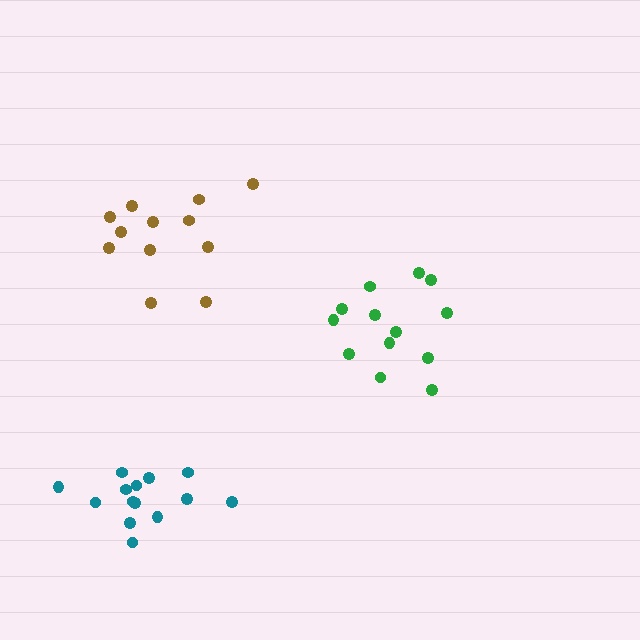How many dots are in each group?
Group 1: 14 dots, Group 2: 13 dots, Group 3: 12 dots (39 total).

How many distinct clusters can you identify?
There are 3 distinct clusters.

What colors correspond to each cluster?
The clusters are colored: teal, green, brown.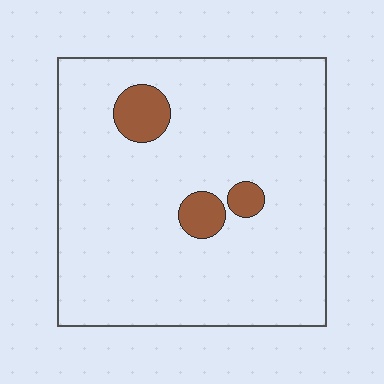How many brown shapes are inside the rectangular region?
3.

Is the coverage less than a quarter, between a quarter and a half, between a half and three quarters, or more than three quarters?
Less than a quarter.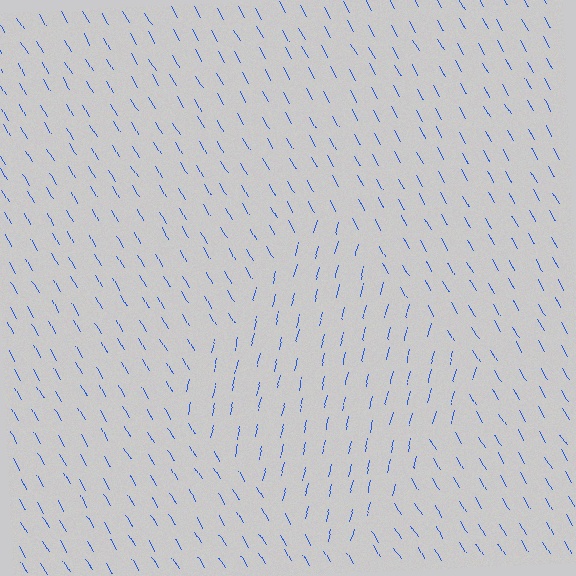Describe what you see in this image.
The image is filled with small blue line segments. A diamond region in the image has lines oriented differently from the surrounding lines, creating a visible texture boundary.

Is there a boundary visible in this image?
Yes, there is a texture boundary formed by a change in line orientation.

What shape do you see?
I see a diamond.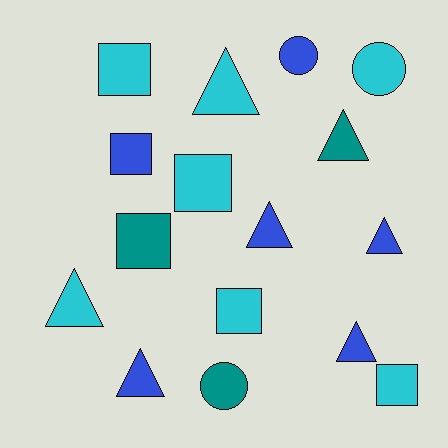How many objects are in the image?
There are 16 objects.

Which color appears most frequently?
Cyan, with 7 objects.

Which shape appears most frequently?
Triangle, with 7 objects.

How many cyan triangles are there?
There are 2 cyan triangles.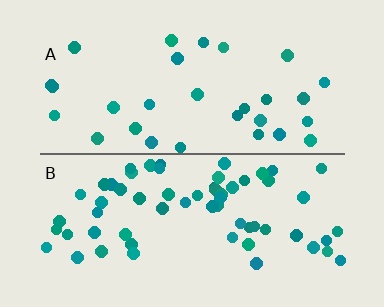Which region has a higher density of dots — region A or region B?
B (the bottom).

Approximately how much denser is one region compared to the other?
Approximately 2.1× — region B over region A.